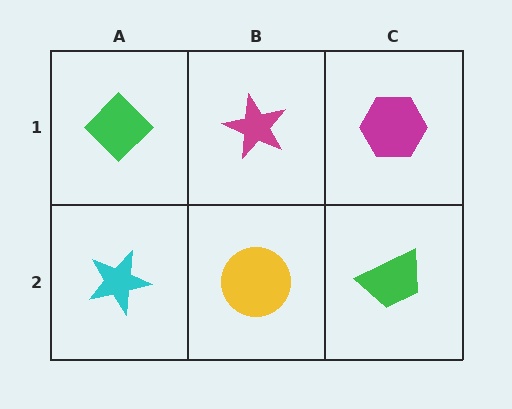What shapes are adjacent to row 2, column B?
A magenta star (row 1, column B), a cyan star (row 2, column A), a green trapezoid (row 2, column C).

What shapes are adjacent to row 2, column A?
A green diamond (row 1, column A), a yellow circle (row 2, column B).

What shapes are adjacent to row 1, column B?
A yellow circle (row 2, column B), a green diamond (row 1, column A), a magenta hexagon (row 1, column C).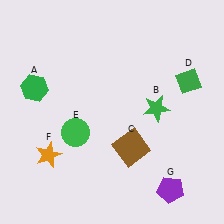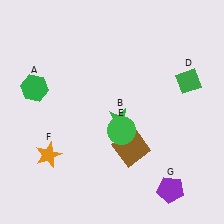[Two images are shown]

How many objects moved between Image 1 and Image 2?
2 objects moved between the two images.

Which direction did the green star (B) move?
The green star (B) moved left.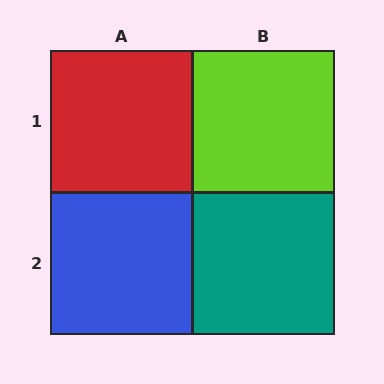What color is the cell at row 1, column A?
Red.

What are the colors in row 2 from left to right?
Blue, teal.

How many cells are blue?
1 cell is blue.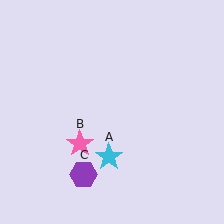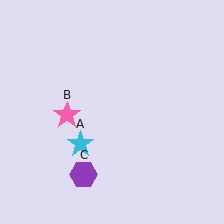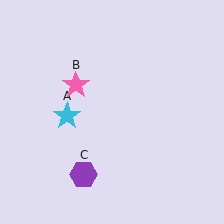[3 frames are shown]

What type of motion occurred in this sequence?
The cyan star (object A), pink star (object B) rotated clockwise around the center of the scene.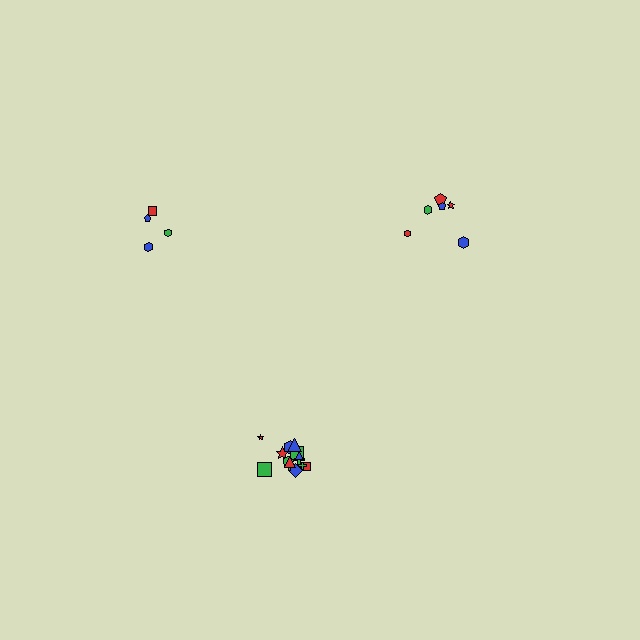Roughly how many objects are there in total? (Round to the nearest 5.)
Roughly 30 objects in total.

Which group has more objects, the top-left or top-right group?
The top-right group.